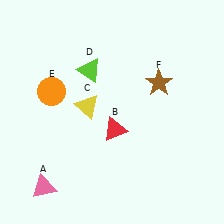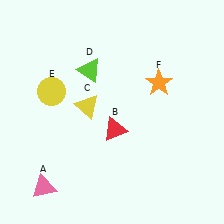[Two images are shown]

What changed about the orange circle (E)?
In Image 1, E is orange. In Image 2, it changed to yellow.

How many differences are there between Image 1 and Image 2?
There are 2 differences between the two images.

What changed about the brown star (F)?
In Image 1, F is brown. In Image 2, it changed to orange.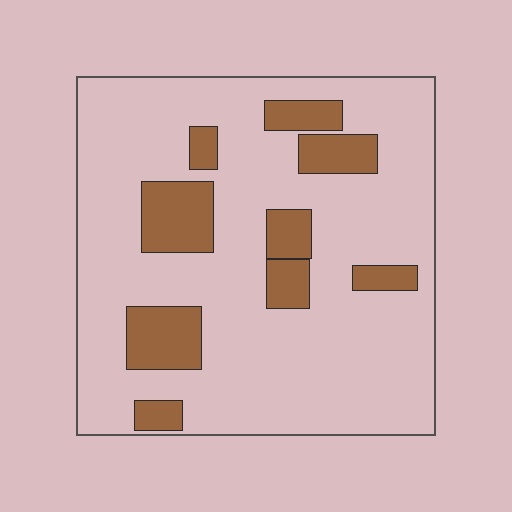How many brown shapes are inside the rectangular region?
9.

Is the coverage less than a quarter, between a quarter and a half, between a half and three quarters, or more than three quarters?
Less than a quarter.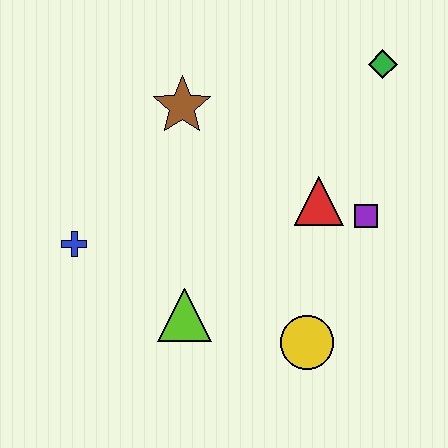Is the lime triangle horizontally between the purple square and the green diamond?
No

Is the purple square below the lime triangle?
No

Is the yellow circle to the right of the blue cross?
Yes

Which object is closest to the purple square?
The red triangle is closest to the purple square.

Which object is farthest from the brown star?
The yellow circle is farthest from the brown star.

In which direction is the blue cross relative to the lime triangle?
The blue cross is to the left of the lime triangle.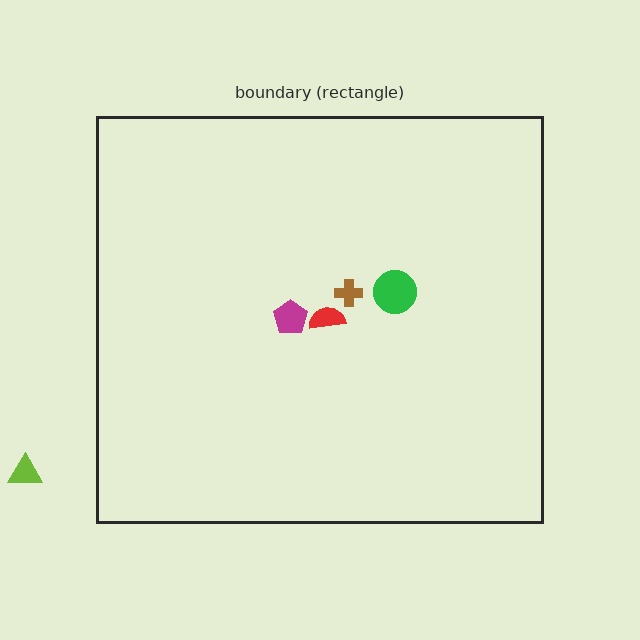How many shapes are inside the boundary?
4 inside, 1 outside.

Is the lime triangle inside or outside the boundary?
Outside.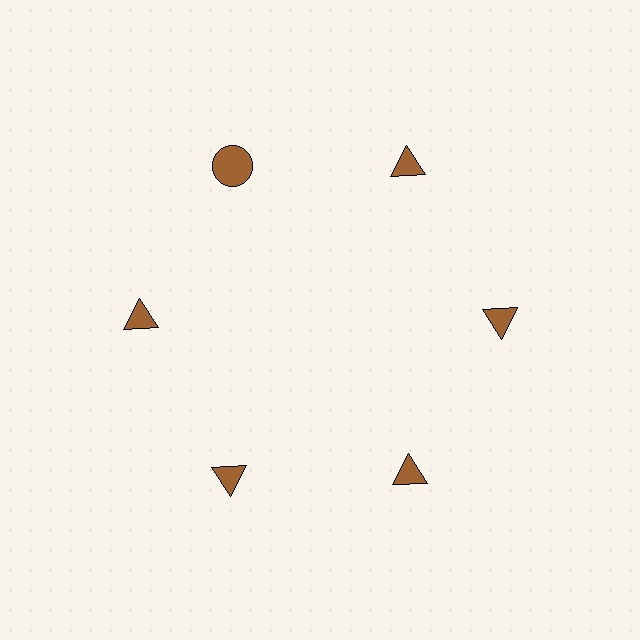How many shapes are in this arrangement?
There are 6 shapes arranged in a ring pattern.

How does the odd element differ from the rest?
It has a different shape: circle instead of triangle.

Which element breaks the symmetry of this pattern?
The brown circle at roughly the 11 o'clock position breaks the symmetry. All other shapes are brown triangles.